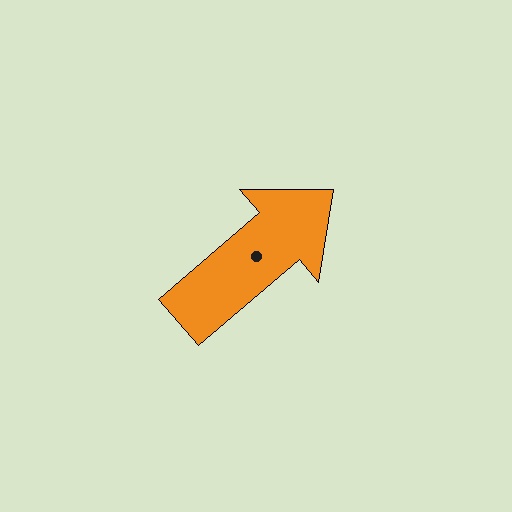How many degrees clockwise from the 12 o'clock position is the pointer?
Approximately 49 degrees.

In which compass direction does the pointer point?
Northeast.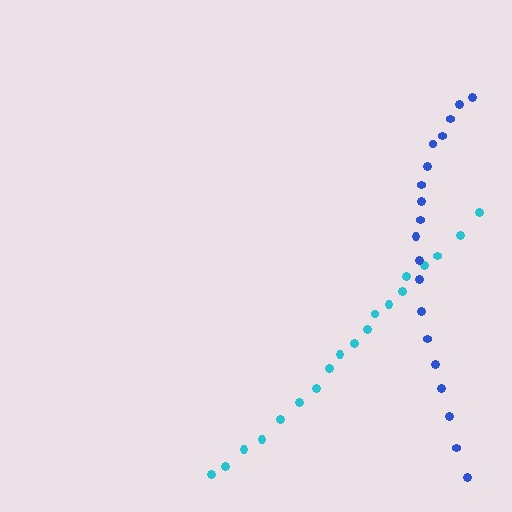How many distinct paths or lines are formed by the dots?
There are 2 distinct paths.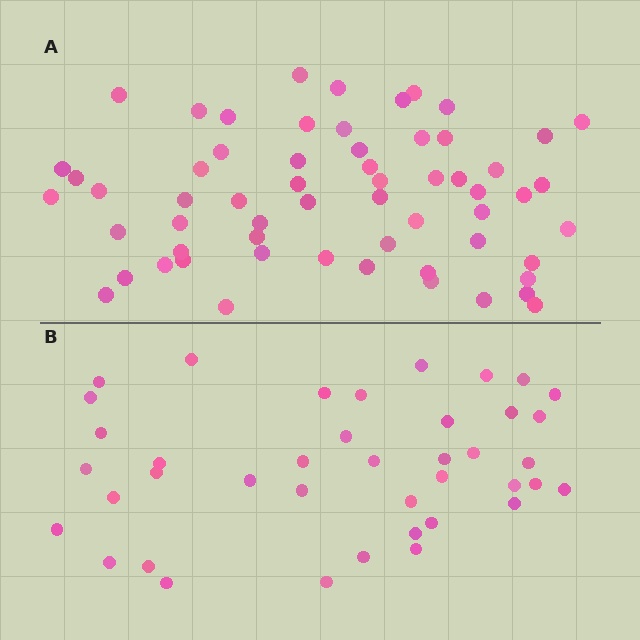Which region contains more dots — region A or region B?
Region A (the top region) has more dots.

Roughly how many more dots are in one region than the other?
Region A has approximately 20 more dots than region B.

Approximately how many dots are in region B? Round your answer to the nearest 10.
About 40 dots.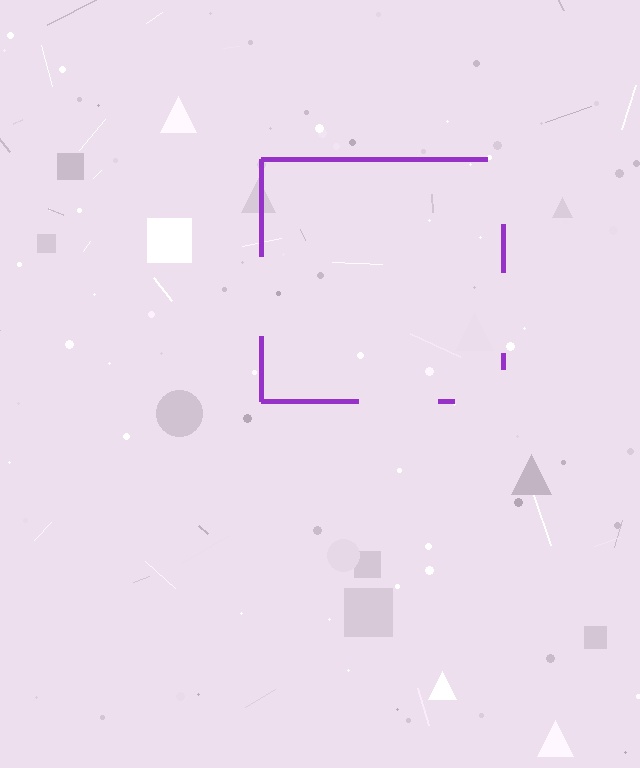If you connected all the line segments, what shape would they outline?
They would outline a square.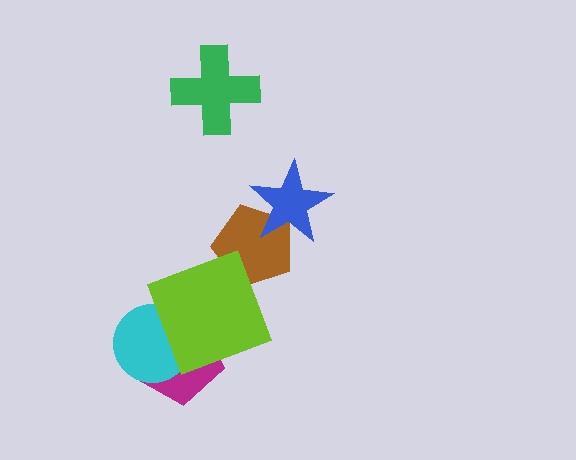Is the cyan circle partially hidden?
Yes, it is partially covered by another shape.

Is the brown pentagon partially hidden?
Yes, it is partially covered by another shape.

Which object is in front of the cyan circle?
The lime square is in front of the cyan circle.